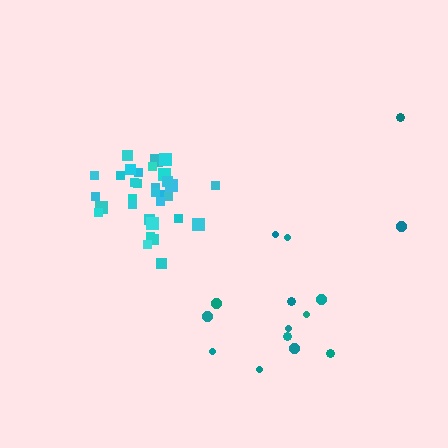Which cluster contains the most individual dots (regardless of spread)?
Cyan (32).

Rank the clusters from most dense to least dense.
cyan, teal.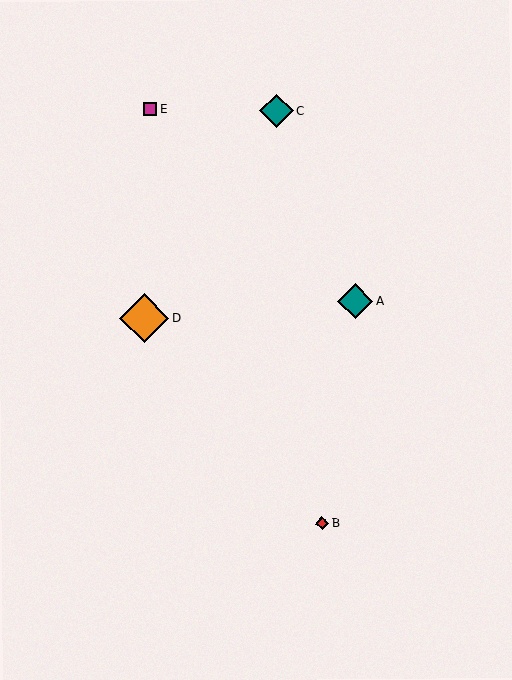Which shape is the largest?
The orange diamond (labeled D) is the largest.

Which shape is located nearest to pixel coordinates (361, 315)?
The teal diamond (labeled A) at (355, 301) is nearest to that location.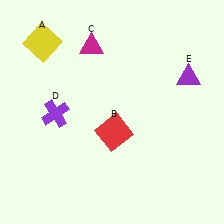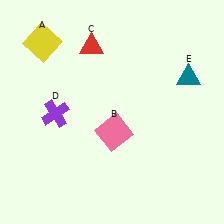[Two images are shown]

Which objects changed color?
B changed from red to pink. C changed from magenta to red. E changed from purple to teal.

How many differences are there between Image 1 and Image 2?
There are 3 differences between the two images.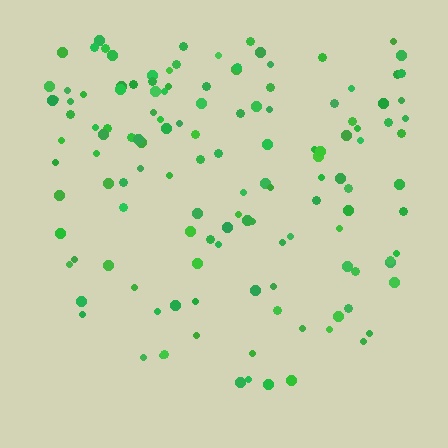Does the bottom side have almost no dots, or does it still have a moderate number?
Still a moderate number, just noticeably fewer than the top.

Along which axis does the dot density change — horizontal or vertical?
Vertical.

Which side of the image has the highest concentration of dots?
The top.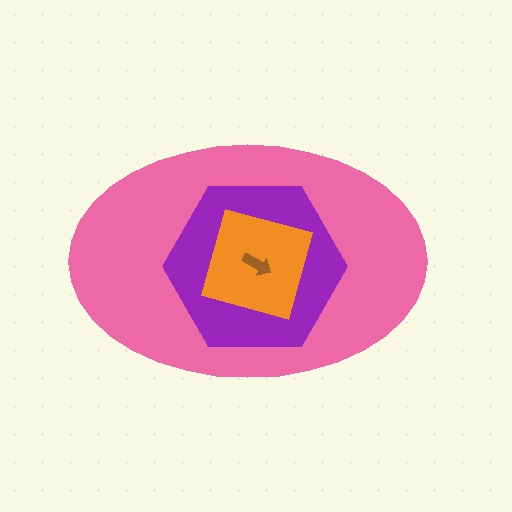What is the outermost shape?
The pink ellipse.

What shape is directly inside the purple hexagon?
The orange diamond.